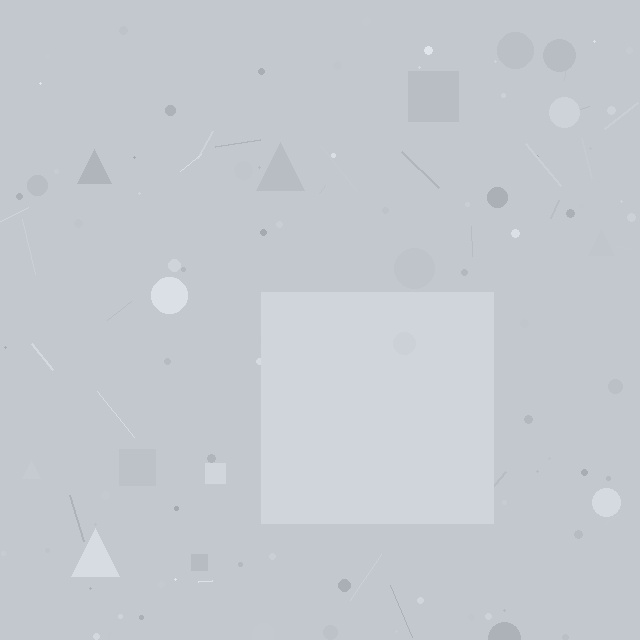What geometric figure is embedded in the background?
A square is embedded in the background.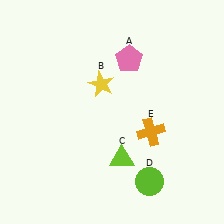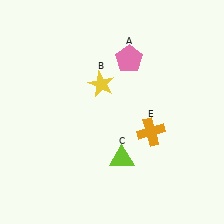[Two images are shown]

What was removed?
The lime circle (D) was removed in Image 2.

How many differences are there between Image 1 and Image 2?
There is 1 difference between the two images.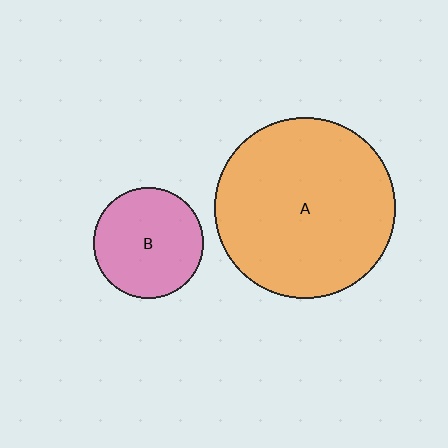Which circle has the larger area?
Circle A (orange).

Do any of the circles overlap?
No, none of the circles overlap.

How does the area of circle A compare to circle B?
Approximately 2.7 times.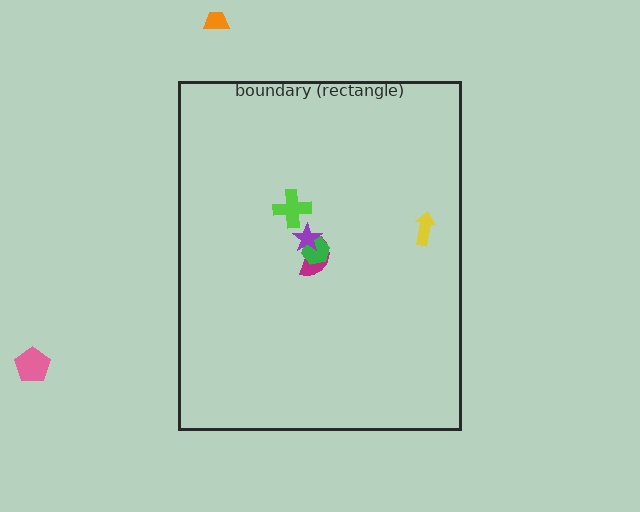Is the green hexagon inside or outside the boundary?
Inside.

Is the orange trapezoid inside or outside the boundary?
Outside.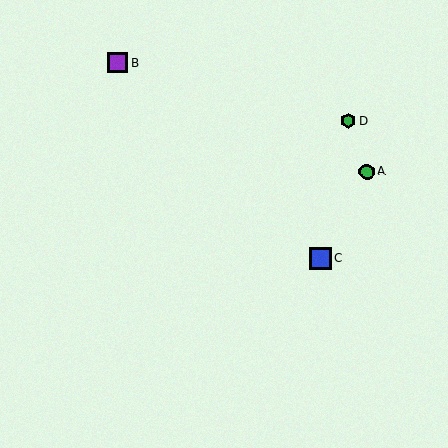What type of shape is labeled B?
Shape B is a purple square.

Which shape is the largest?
The blue square (labeled C) is the largest.